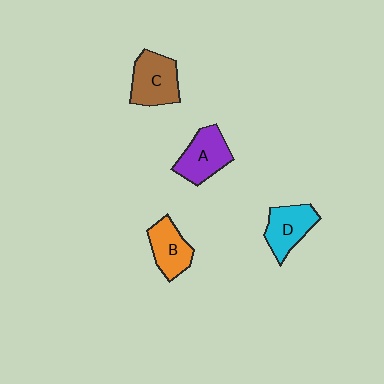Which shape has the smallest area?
Shape B (orange).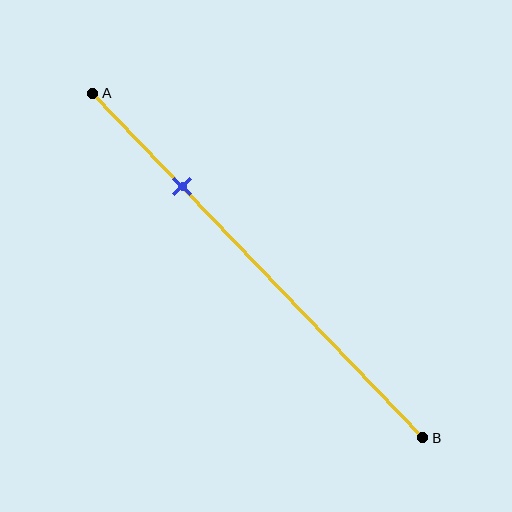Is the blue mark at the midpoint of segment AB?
No, the mark is at about 25% from A, not at the 50% midpoint.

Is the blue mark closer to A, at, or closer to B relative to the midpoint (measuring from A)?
The blue mark is closer to point A than the midpoint of segment AB.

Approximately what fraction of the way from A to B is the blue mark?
The blue mark is approximately 25% of the way from A to B.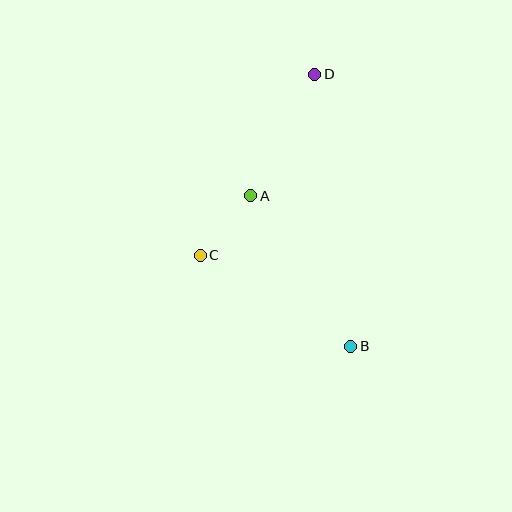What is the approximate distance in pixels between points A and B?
The distance between A and B is approximately 181 pixels.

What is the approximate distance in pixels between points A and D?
The distance between A and D is approximately 138 pixels.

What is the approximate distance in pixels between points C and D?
The distance between C and D is approximately 214 pixels.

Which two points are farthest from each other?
Points B and D are farthest from each other.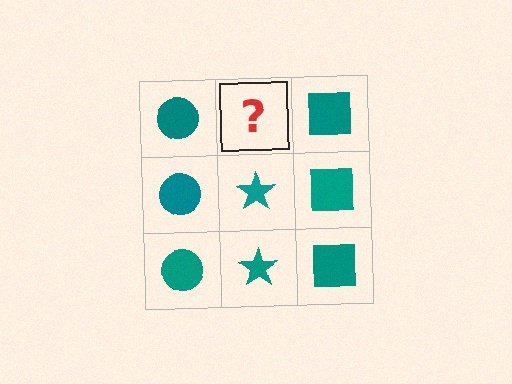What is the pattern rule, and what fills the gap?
The rule is that each column has a consistent shape. The gap should be filled with a teal star.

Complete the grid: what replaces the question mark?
The question mark should be replaced with a teal star.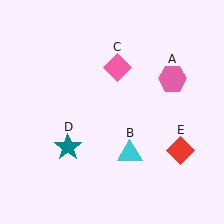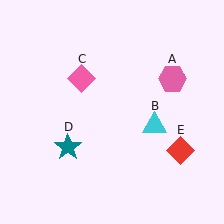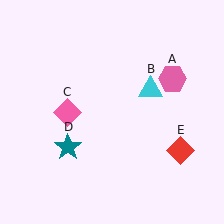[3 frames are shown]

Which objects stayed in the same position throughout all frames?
Pink hexagon (object A) and teal star (object D) and red diamond (object E) remained stationary.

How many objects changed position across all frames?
2 objects changed position: cyan triangle (object B), pink diamond (object C).